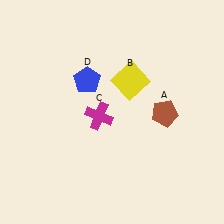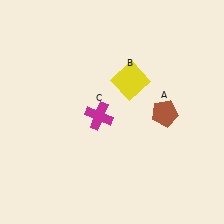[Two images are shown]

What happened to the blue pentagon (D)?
The blue pentagon (D) was removed in Image 2. It was in the top-left area of Image 1.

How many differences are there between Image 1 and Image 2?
There is 1 difference between the two images.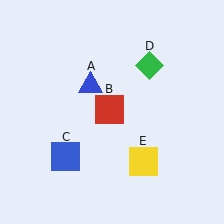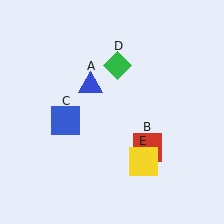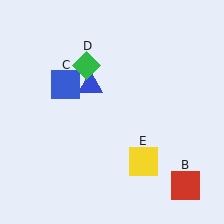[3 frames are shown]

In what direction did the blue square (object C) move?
The blue square (object C) moved up.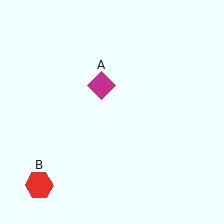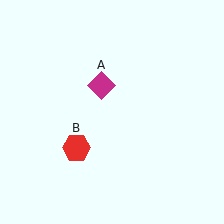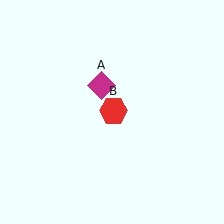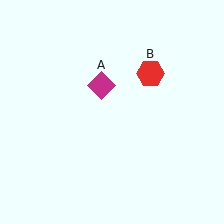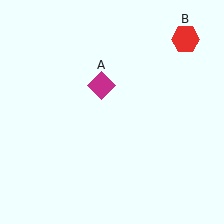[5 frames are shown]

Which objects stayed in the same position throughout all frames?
Magenta diamond (object A) remained stationary.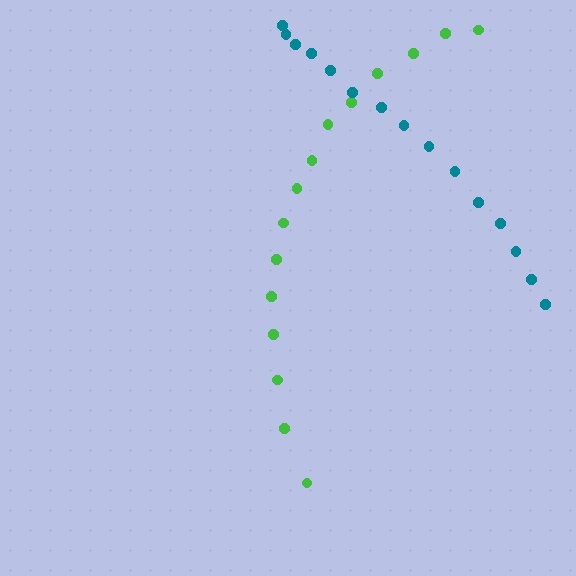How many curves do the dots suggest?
There are 2 distinct paths.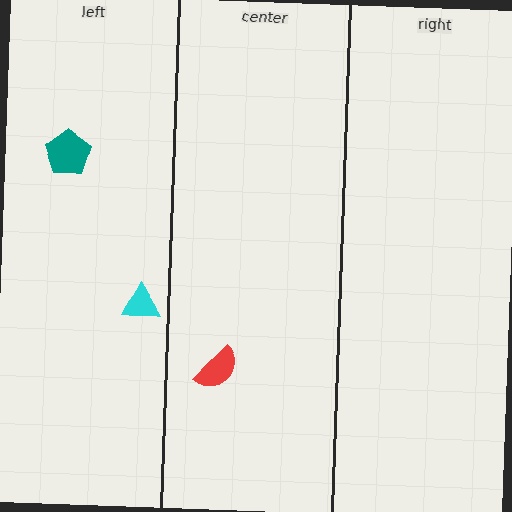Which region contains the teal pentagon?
The left region.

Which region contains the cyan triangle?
The left region.